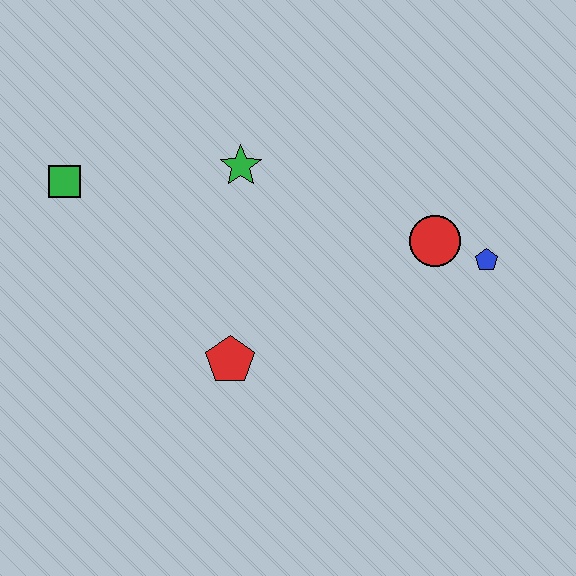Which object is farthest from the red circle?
The green square is farthest from the red circle.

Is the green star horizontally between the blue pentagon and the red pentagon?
Yes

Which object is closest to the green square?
The green star is closest to the green square.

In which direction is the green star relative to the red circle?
The green star is to the left of the red circle.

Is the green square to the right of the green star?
No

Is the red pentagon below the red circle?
Yes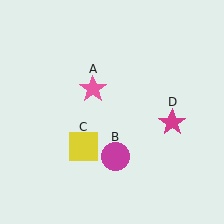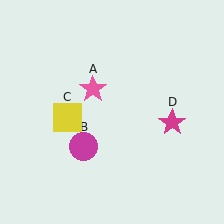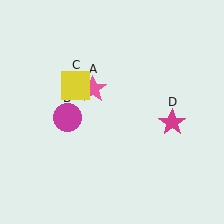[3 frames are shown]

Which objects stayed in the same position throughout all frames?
Pink star (object A) and magenta star (object D) remained stationary.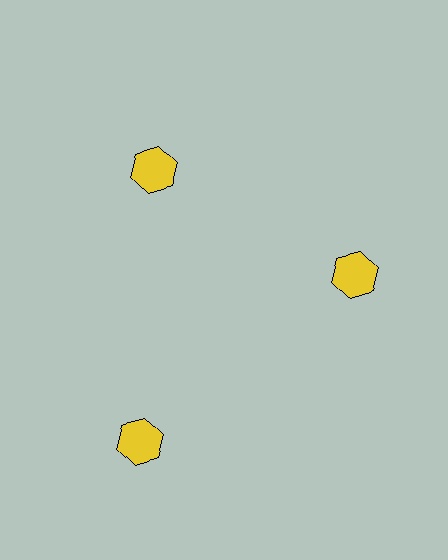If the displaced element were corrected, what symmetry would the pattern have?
It would have 3-fold rotational symmetry — the pattern would map onto itself every 120 degrees.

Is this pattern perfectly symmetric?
No. The 3 yellow hexagons are arranged in a ring, but one element near the 7 o'clock position is pushed outward from the center, breaking the 3-fold rotational symmetry.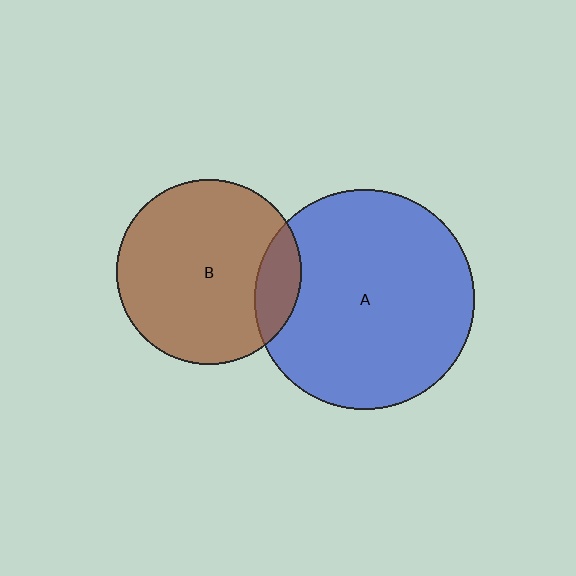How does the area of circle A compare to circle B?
Approximately 1.4 times.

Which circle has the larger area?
Circle A (blue).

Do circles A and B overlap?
Yes.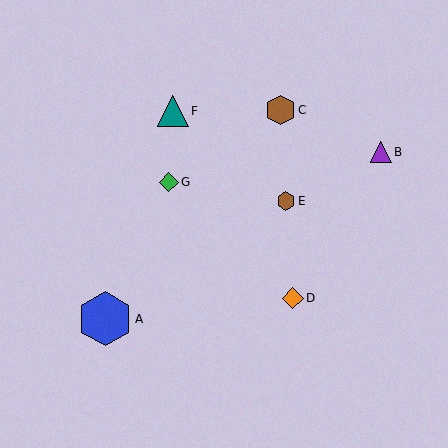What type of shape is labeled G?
Shape G is a green diamond.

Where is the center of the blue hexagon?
The center of the blue hexagon is at (105, 319).